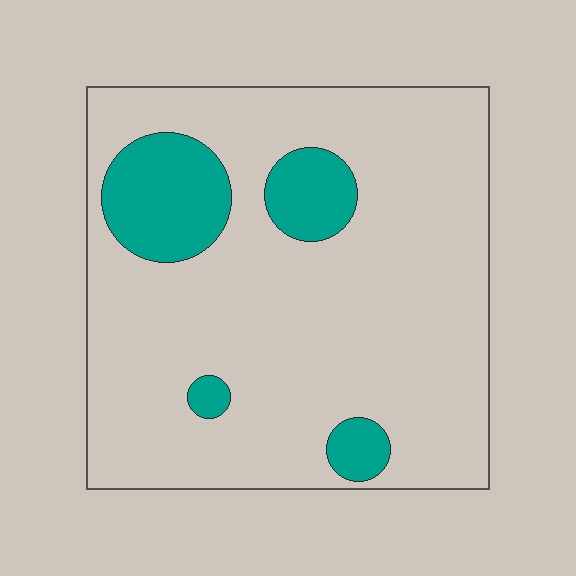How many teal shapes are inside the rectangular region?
4.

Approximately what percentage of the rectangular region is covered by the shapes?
Approximately 15%.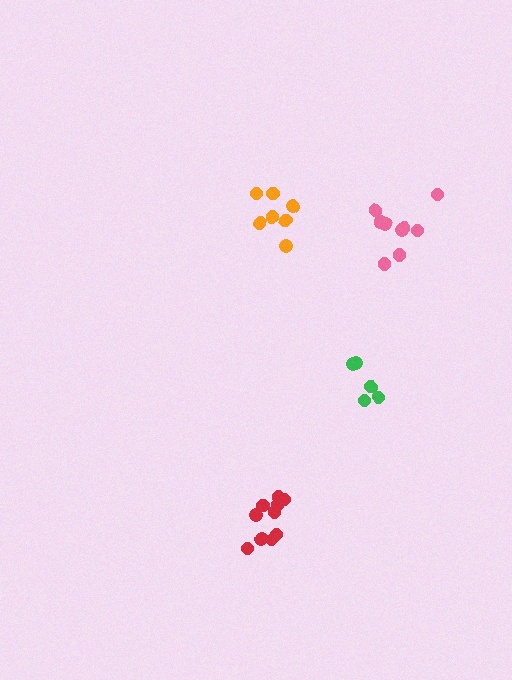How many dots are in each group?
Group 1: 10 dots, Group 2: 9 dots, Group 3: 5 dots, Group 4: 7 dots (31 total).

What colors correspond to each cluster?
The clusters are colored: red, pink, green, orange.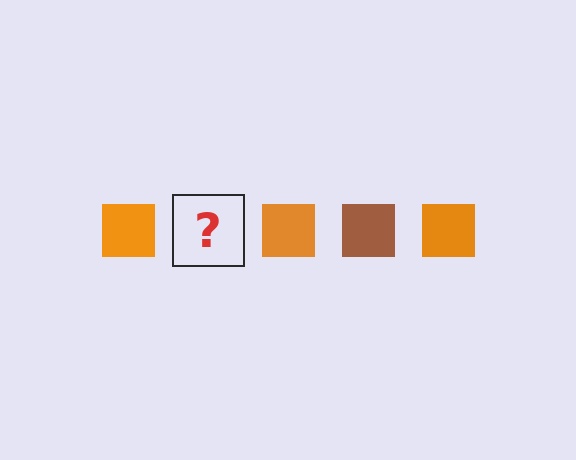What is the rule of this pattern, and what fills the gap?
The rule is that the pattern cycles through orange, brown squares. The gap should be filled with a brown square.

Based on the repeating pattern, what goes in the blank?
The blank should be a brown square.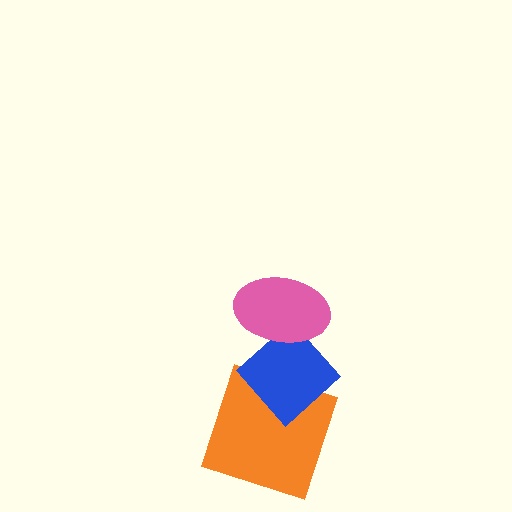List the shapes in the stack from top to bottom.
From top to bottom: the pink ellipse, the blue diamond, the orange square.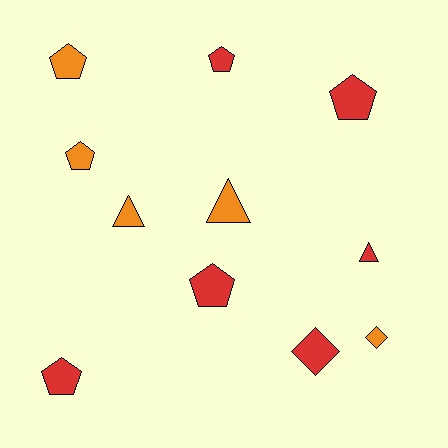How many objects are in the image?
There are 11 objects.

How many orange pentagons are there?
There are 2 orange pentagons.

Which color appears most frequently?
Red, with 6 objects.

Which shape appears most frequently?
Pentagon, with 6 objects.